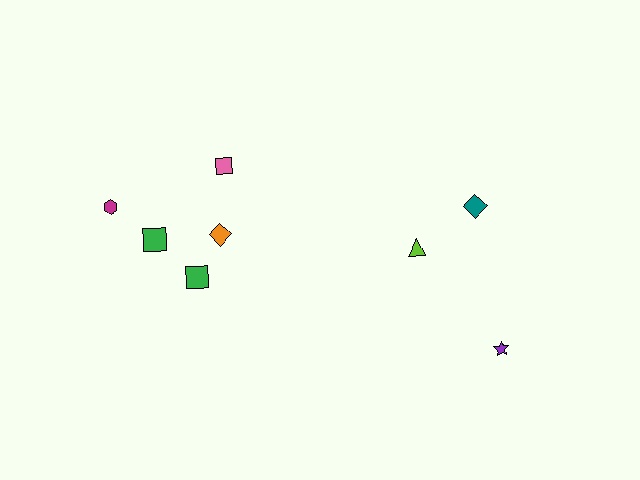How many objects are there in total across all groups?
There are 8 objects.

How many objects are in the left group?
There are 5 objects.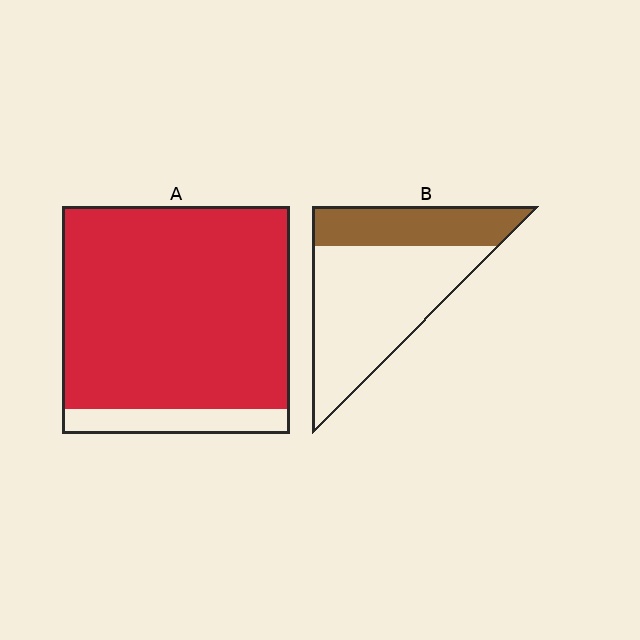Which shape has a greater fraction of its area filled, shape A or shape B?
Shape A.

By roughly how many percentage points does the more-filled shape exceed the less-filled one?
By roughly 55 percentage points (A over B).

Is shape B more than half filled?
No.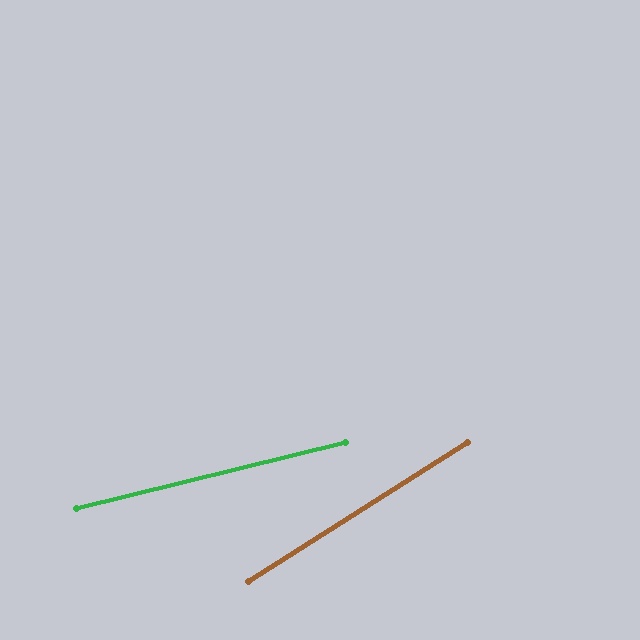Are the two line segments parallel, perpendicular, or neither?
Neither parallel nor perpendicular — they differ by about 18°.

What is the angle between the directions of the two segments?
Approximately 18 degrees.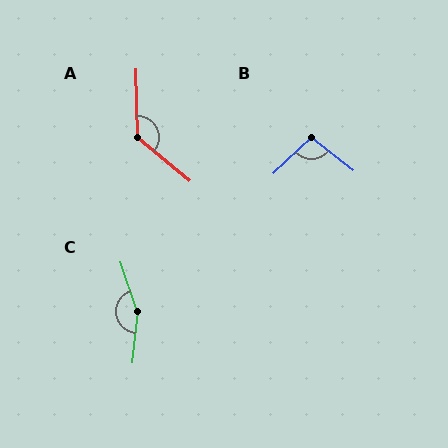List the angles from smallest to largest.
B (99°), A (130°), C (155°).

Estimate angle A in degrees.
Approximately 130 degrees.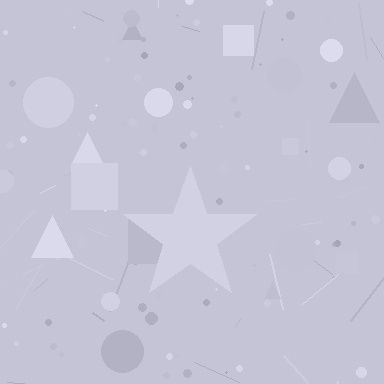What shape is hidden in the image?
A star is hidden in the image.